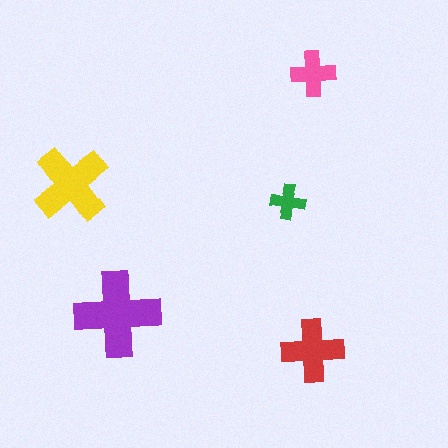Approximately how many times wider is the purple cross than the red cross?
About 1.5 times wider.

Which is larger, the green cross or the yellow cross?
The yellow one.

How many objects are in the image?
There are 5 objects in the image.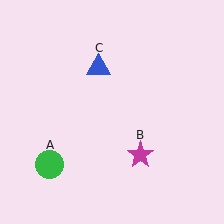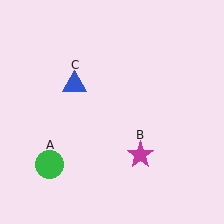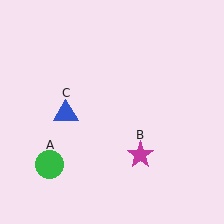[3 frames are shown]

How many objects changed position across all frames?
1 object changed position: blue triangle (object C).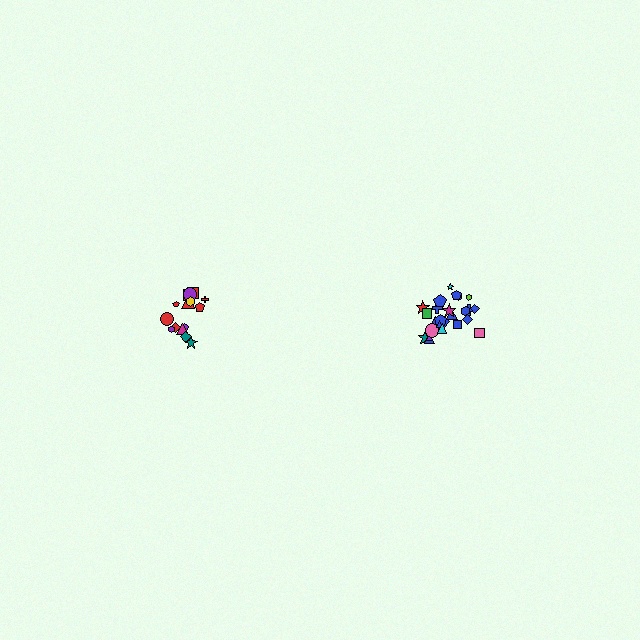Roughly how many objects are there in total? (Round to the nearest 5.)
Roughly 40 objects in total.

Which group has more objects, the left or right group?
The right group.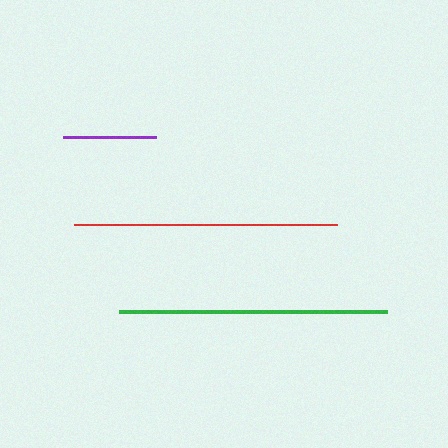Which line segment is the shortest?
The purple line is the shortest at approximately 93 pixels.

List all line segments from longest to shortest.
From longest to shortest: green, red, purple.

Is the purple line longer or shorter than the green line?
The green line is longer than the purple line.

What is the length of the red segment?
The red segment is approximately 264 pixels long.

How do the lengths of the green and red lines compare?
The green and red lines are approximately the same length.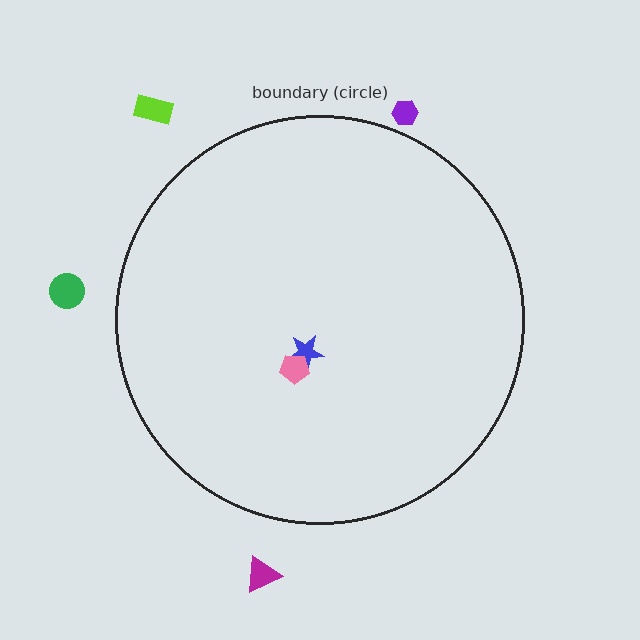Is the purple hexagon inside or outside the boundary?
Outside.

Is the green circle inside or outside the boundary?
Outside.